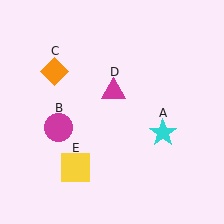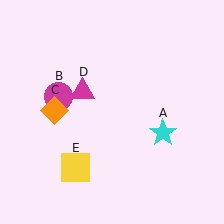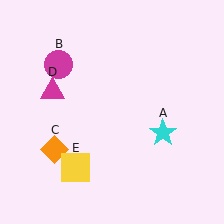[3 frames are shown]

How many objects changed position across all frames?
3 objects changed position: magenta circle (object B), orange diamond (object C), magenta triangle (object D).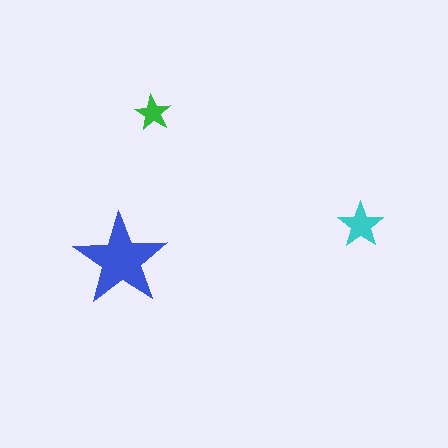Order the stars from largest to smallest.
the blue one, the cyan one, the green one.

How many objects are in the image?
There are 3 objects in the image.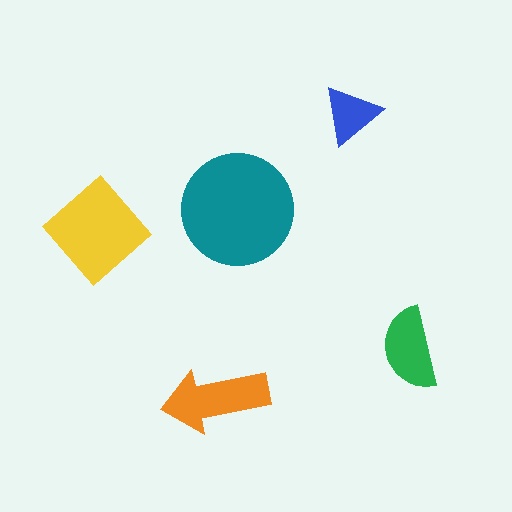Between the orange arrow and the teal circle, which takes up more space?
The teal circle.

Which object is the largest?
The teal circle.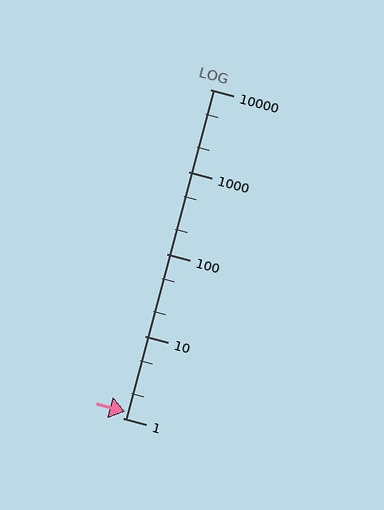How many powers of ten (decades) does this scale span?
The scale spans 4 decades, from 1 to 10000.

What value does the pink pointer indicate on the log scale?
The pointer indicates approximately 1.2.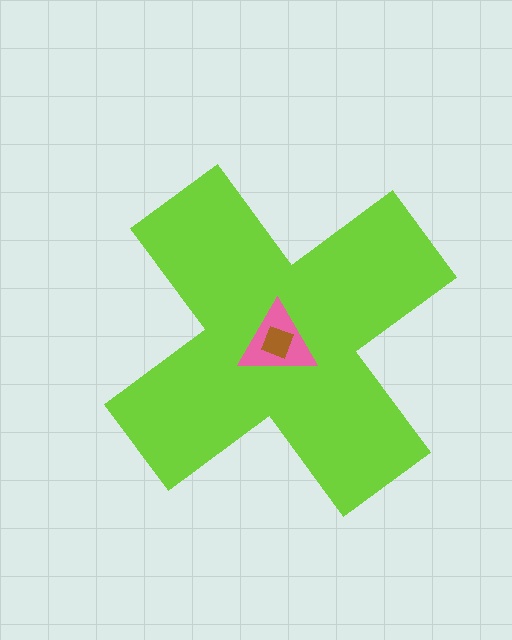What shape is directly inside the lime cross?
The pink triangle.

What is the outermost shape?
The lime cross.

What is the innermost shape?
The brown diamond.